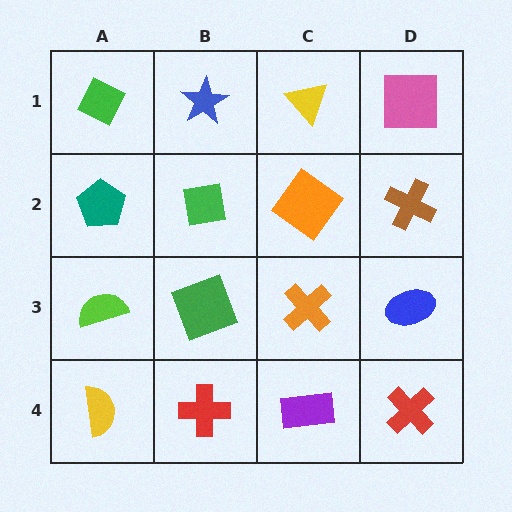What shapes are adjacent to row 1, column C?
An orange diamond (row 2, column C), a blue star (row 1, column B), a pink square (row 1, column D).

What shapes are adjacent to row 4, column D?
A blue ellipse (row 3, column D), a purple rectangle (row 4, column C).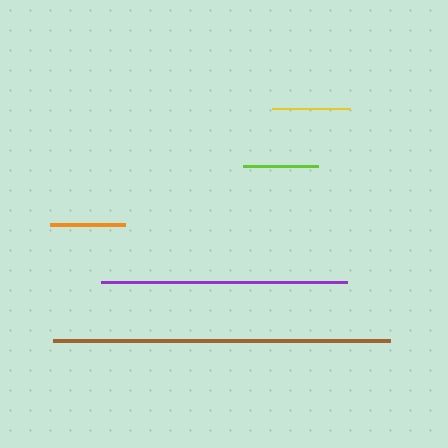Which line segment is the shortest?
The orange line is the shortest at approximately 75 pixels.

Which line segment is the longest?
The brown line is the longest at approximately 337 pixels.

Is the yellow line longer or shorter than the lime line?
The yellow line is longer than the lime line.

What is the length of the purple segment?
The purple segment is approximately 246 pixels long.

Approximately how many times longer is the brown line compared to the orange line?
The brown line is approximately 4.5 times the length of the orange line.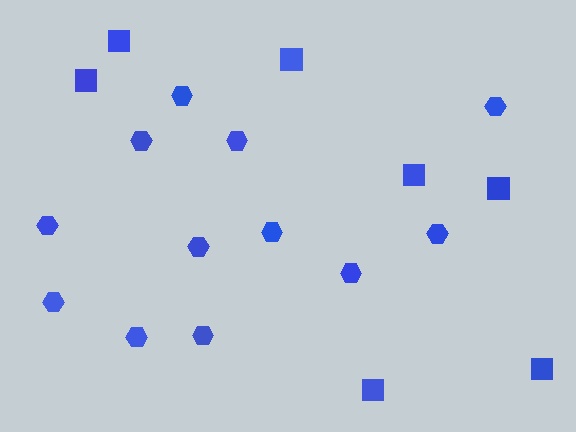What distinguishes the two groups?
There are 2 groups: one group of squares (7) and one group of hexagons (12).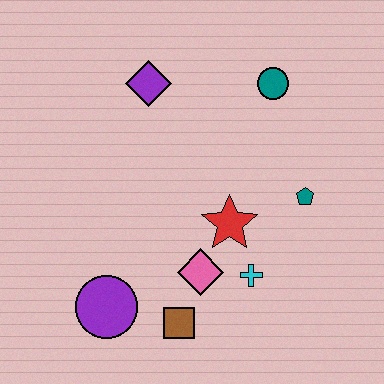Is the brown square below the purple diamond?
Yes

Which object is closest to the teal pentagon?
The red star is closest to the teal pentagon.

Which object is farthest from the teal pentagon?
The purple circle is farthest from the teal pentagon.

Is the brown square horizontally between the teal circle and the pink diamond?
No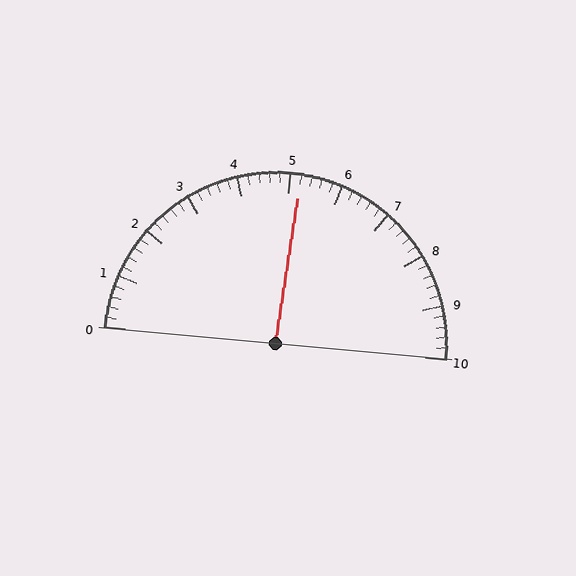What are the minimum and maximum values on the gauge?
The gauge ranges from 0 to 10.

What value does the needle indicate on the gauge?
The needle indicates approximately 5.2.